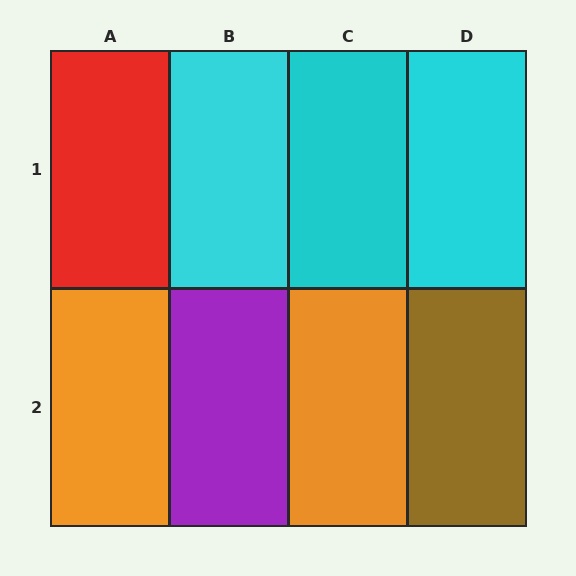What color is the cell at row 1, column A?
Red.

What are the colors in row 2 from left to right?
Orange, purple, orange, brown.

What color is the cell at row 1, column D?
Cyan.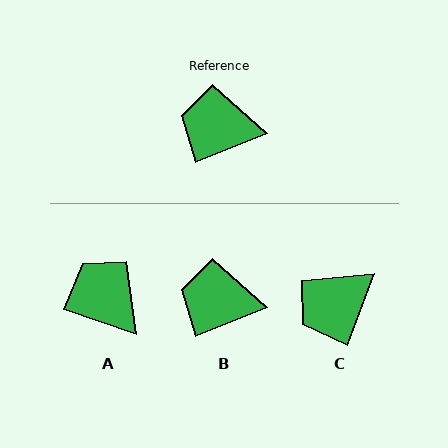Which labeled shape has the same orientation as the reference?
B.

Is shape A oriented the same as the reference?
No, it is off by about 41 degrees.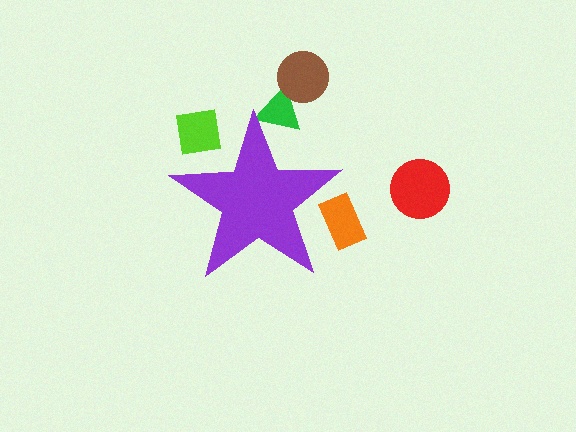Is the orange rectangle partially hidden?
Yes, the orange rectangle is partially hidden behind the purple star.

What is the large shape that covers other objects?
A purple star.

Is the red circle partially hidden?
No, the red circle is fully visible.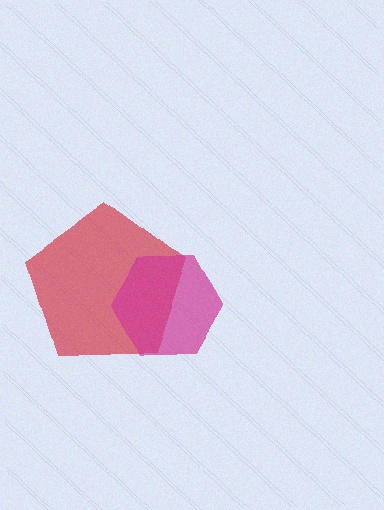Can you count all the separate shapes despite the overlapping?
Yes, there are 2 separate shapes.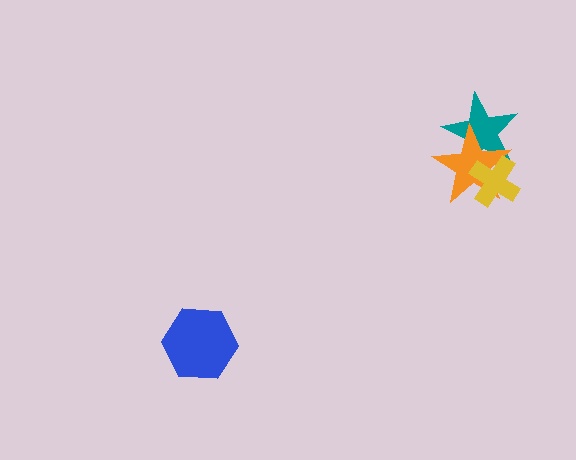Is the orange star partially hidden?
Yes, it is partially covered by another shape.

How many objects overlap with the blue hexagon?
0 objects overlap with the blue hexagon.